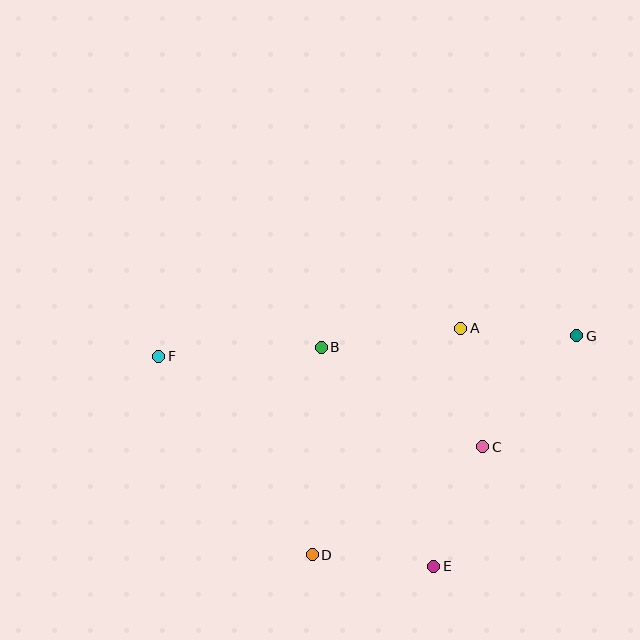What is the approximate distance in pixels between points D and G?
The distance between D and G is approximately 343 pixels.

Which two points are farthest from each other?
Points F and G are farthest from each other.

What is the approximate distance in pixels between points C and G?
The distance between C and G is approximately 146 pixels.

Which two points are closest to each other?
Points A and G are closest to each other.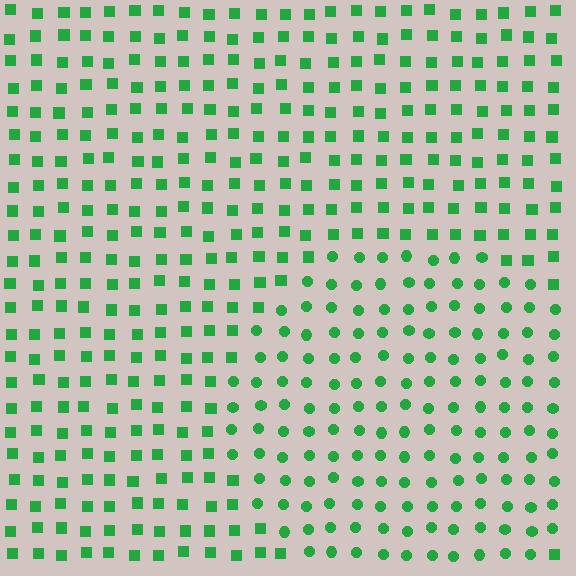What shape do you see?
I see a circle.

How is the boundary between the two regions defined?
The boundary is defined by a change in element shape: circles inside vs. squares outside. All elements share the same color and spacing.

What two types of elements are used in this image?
The image uses circles inside the circle region and squares outside it.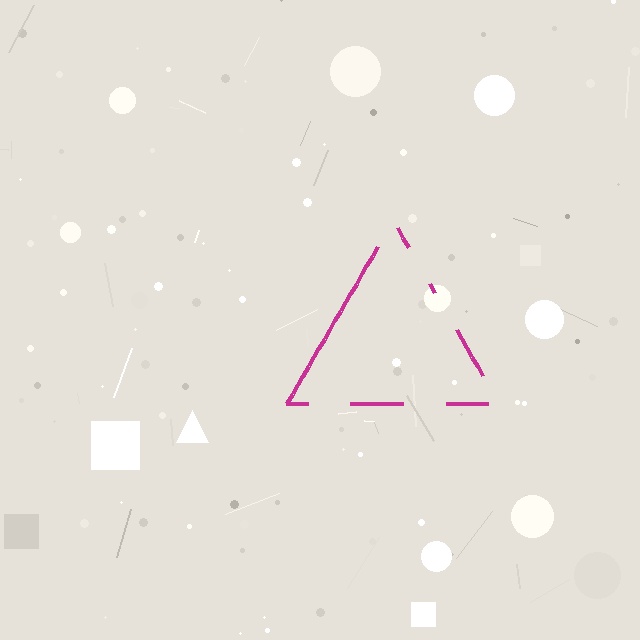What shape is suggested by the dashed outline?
The dashed outline suggests a triangle.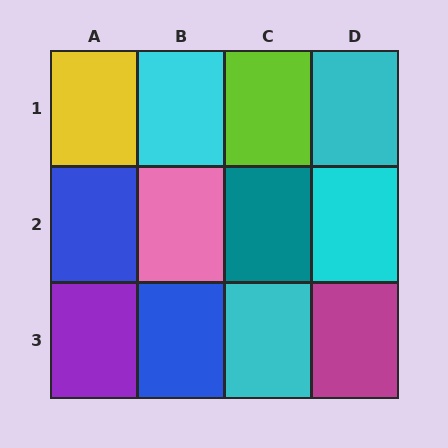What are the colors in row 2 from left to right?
Blue, pink, teal, cyan.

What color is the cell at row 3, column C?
Cyan.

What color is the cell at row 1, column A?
Yellow.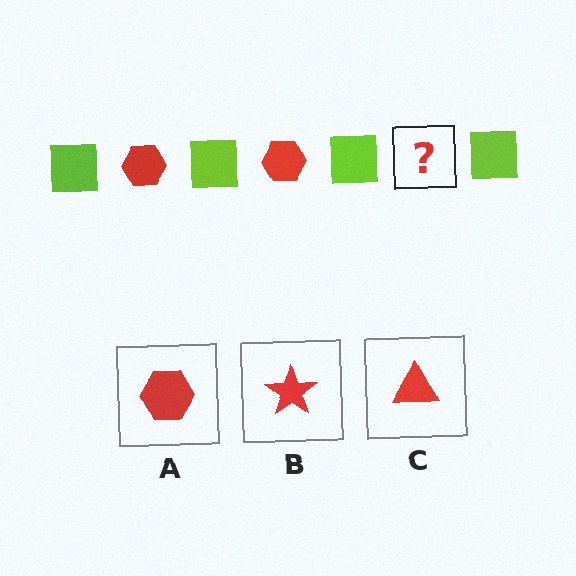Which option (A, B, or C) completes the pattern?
A.